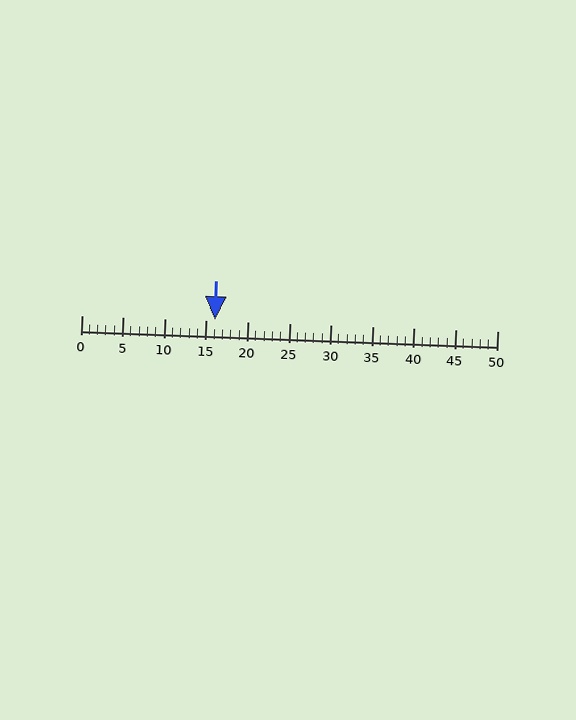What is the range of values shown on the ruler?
The ruler shows values from 0 to 50.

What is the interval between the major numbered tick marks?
The major tick marks are spaced 5 units apart.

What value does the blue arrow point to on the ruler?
The blue arrow points to approximately 16.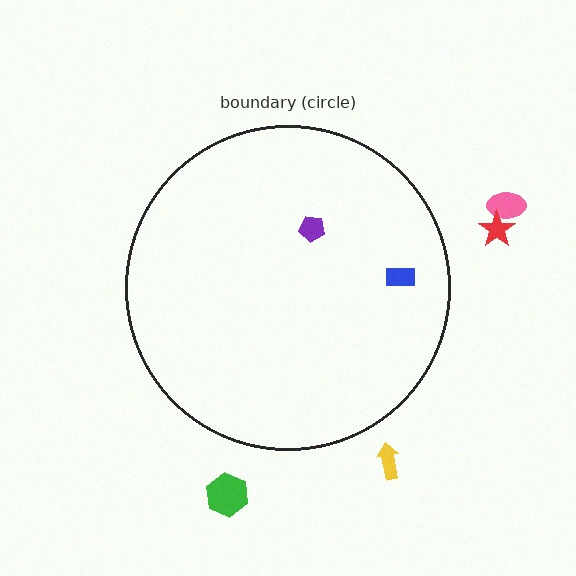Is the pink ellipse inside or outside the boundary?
Outside.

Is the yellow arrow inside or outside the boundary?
Outside.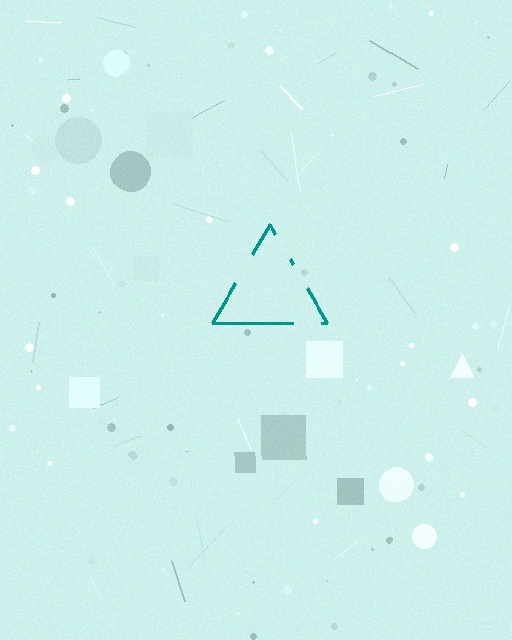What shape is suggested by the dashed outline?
The dashed outline suggests a triangle.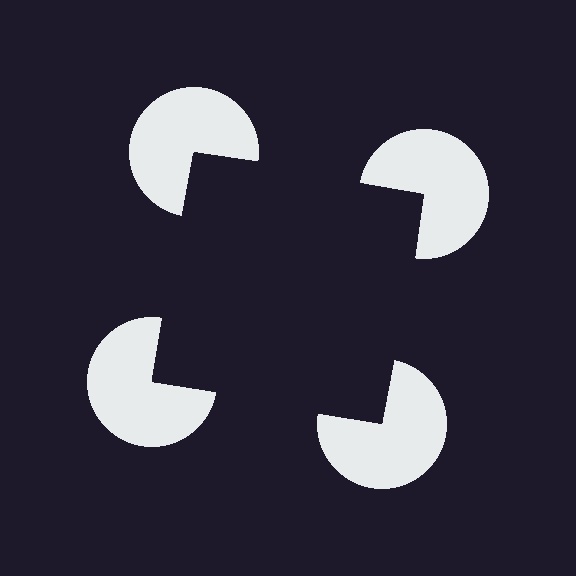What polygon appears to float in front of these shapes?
An illusory square — its edges are inferred from the aligned wedge cuts in the pac-man discs, not physically drawn.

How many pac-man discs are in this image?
There are 4 — one at each vertex of the illusory square.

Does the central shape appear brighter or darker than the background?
It typically appears slightly darker than the background, even though no actual brightness change is drawn.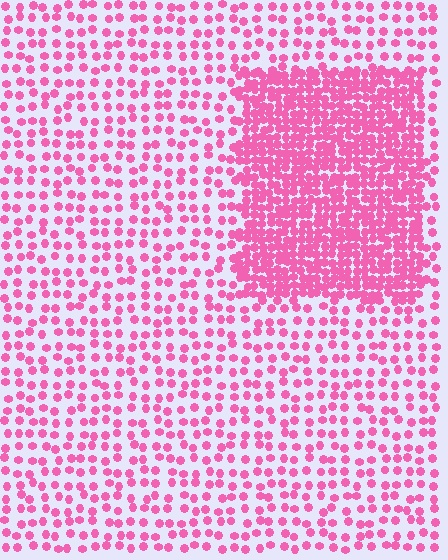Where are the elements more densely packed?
The elements are more densely packed inside the rectangle boundary.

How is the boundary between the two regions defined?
The boundary is defined by a change in element density (approximately 2.6x ratio). All elements are the same color, size, and shape.